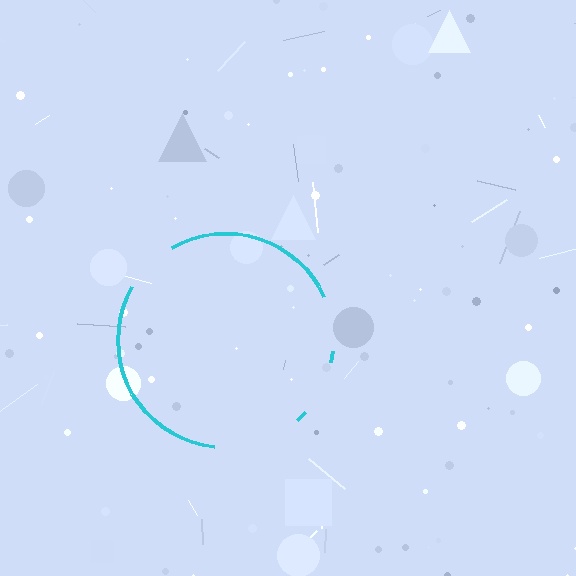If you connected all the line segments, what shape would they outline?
They would outline a circle.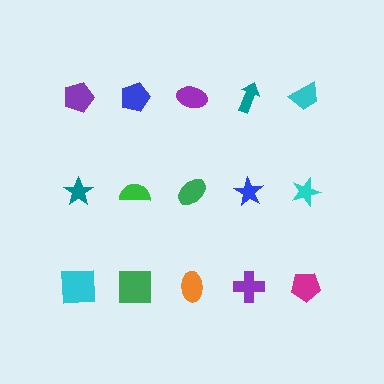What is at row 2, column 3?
A green ellipse.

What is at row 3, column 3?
An orange ellipse.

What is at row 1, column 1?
A purple pentagon.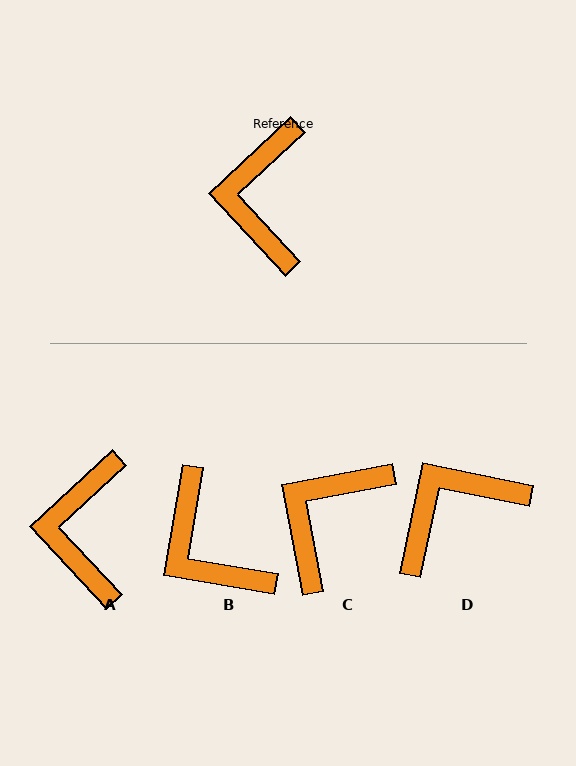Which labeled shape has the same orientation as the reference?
A.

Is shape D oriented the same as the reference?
No, it is off by about 55 degrees.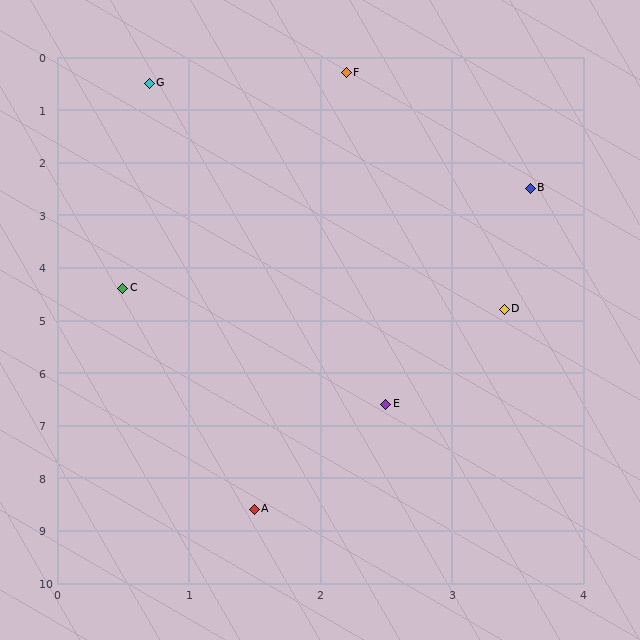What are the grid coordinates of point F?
Point F is at approximately (2.2, 0.3).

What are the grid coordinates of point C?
Point C is at approximately (0.5, 4.4).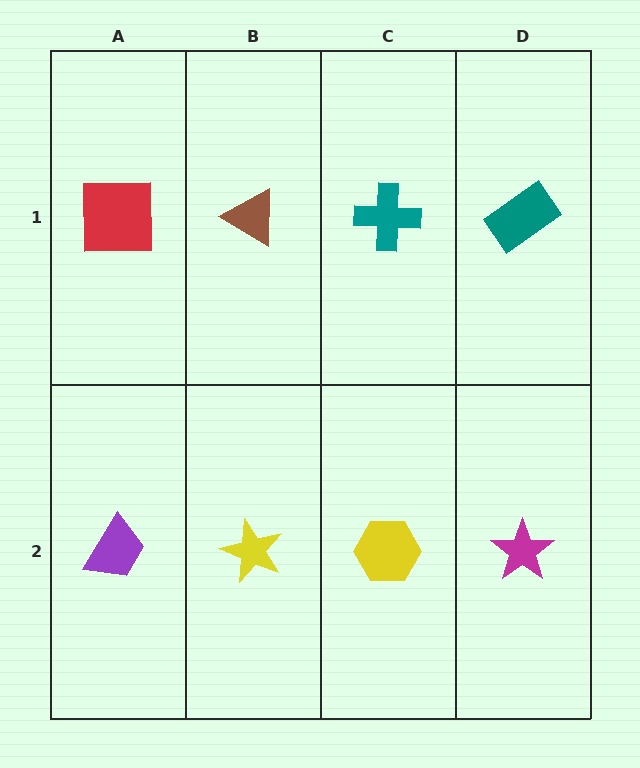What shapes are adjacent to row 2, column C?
A teal cross (row 1, column C), a yellow star (row 2, column B), a magenta star (row 2, column D).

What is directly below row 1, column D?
A magenta star.